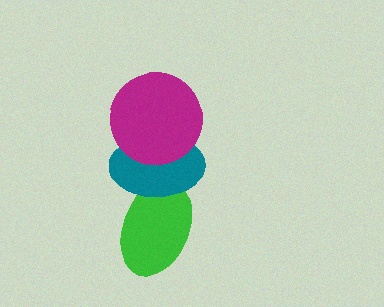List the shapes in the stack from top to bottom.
From top to bottom: the magenta circle, the teal ellipse, the green ellipse.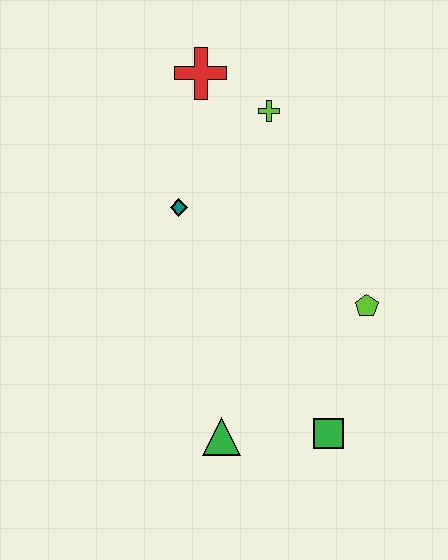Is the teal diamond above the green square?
Yes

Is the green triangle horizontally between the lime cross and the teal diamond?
Yes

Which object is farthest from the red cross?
The green square is farthest from the red cross.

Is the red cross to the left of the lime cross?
Yes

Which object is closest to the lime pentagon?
The green square is closest to the lime pentagon.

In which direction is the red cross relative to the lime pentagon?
The red cross is above the lime pentagon.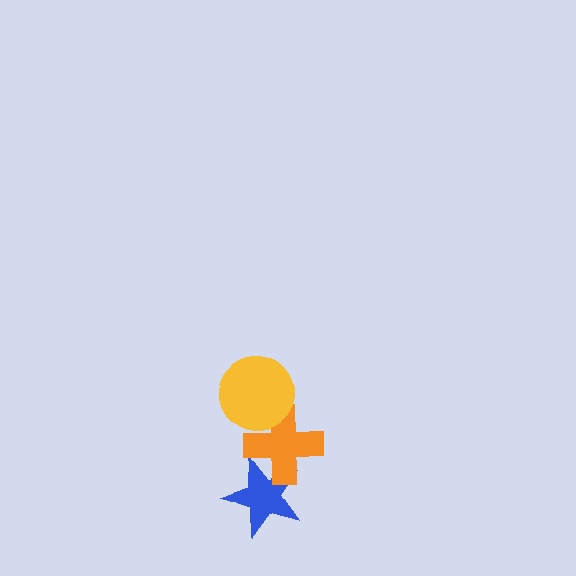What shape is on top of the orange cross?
The yellow circle is on top of the orange cross.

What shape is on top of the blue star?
The orange cross is on top of the blue star.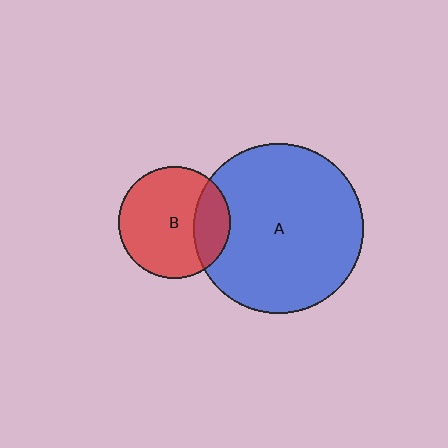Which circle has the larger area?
Circle A (blue).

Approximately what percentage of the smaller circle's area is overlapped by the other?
Approximately 25%.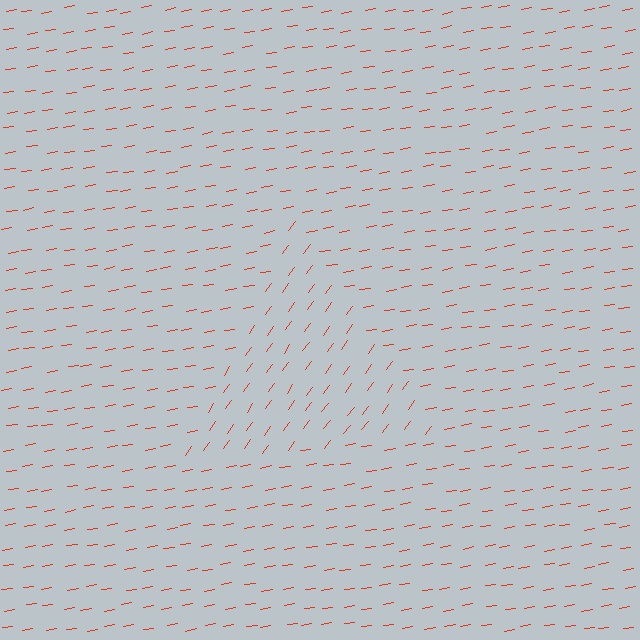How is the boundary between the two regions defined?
The boundary is defined purely by a change in line orientation (approximately 45 degrees difference). All lines are the same color and thickness.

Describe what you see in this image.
The image is filled with small red line segments. A triangle region in the image has lines oriented differently from the surrounding lines, creating a visible texture boundary.